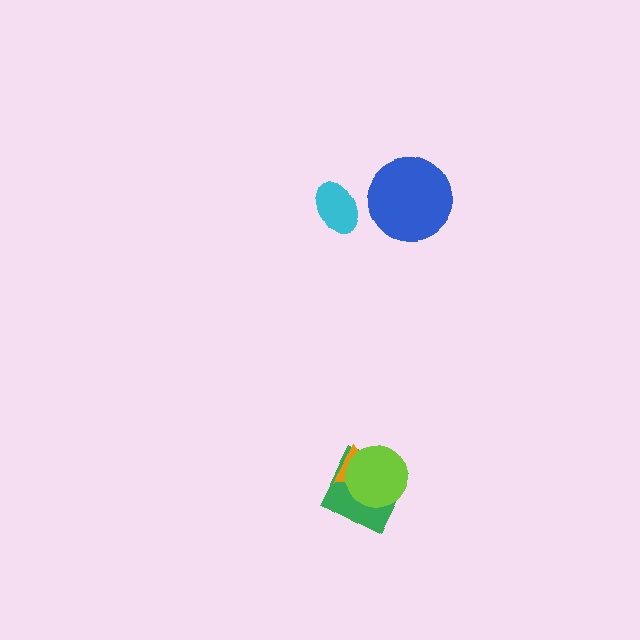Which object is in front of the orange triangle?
The lime circle is in front of the orange triangle.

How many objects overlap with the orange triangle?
2 objects overlap with the orange triangle.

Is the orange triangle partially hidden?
Yes, it is partially covered by another shape.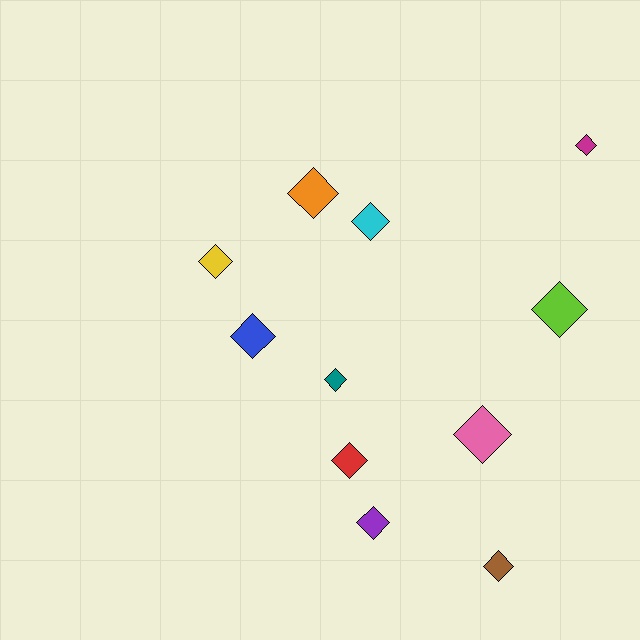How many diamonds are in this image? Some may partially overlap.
There are 11 diamonds.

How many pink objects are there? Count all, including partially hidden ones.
There is 1 pink object.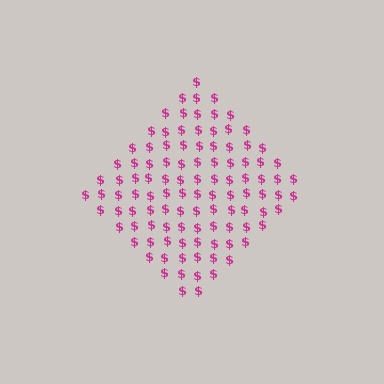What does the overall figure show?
The overall figure shows a diamond.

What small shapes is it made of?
It is made of small dollar signs.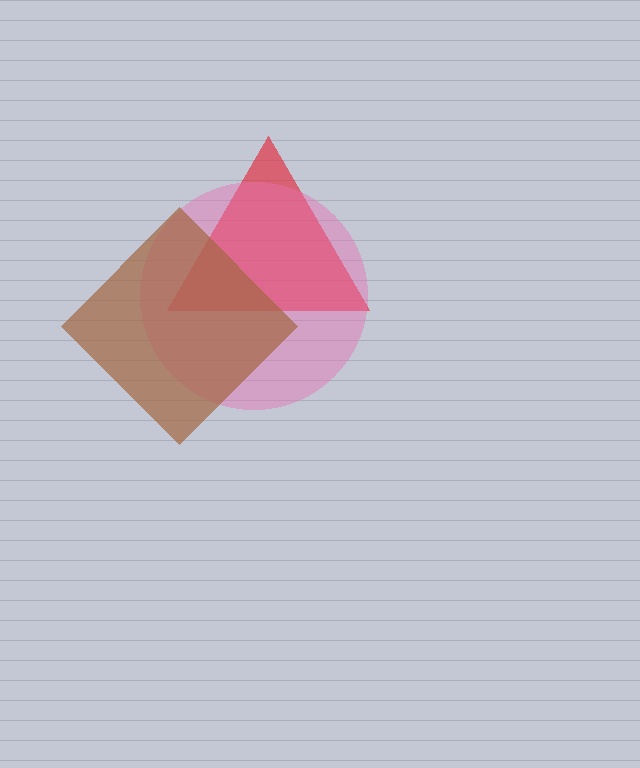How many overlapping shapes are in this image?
There are 3 overlapping shapes in the image.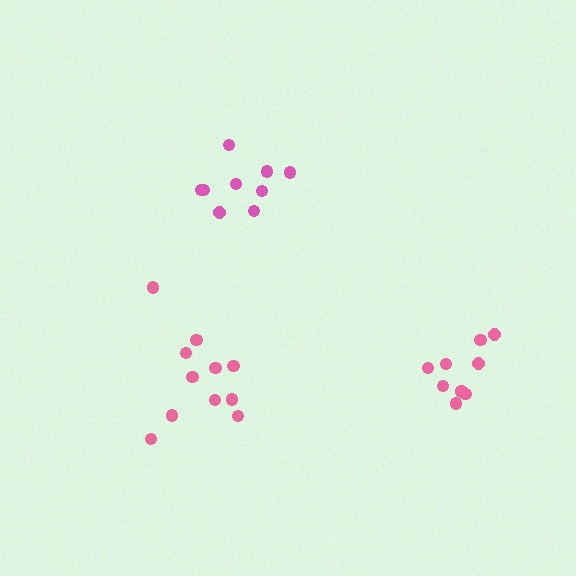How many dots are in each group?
Group 1: 11 dots, Group 2: 9 dots, Group 3: 10 dots (30 total).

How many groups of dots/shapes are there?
There are 3 groups.